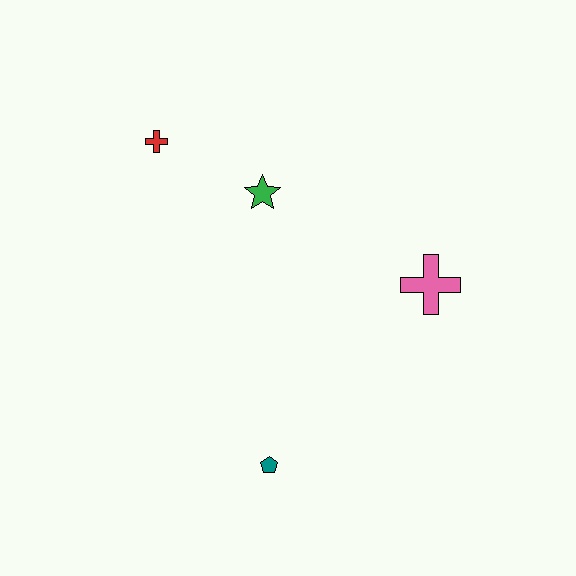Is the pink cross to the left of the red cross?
No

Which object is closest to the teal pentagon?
The pink cross is closest to the teal pentagon.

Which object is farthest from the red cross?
The teal pentagon is farthest from the red cross.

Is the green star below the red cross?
Yes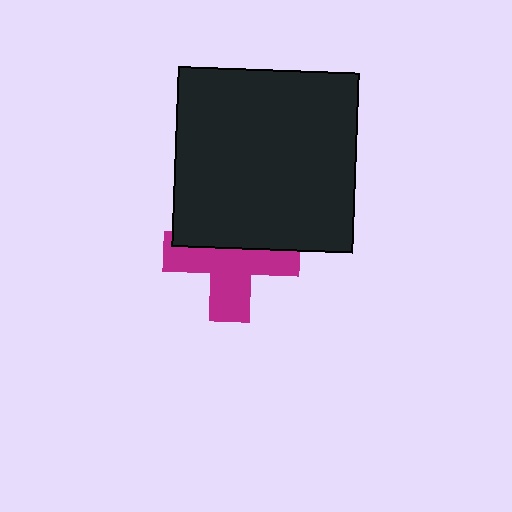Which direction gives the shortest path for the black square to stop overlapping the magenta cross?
Moving up gives the shortest separation.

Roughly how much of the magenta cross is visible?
About half of it is visible (roughly 58%).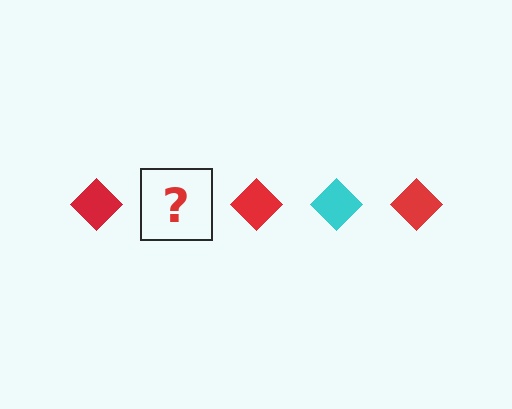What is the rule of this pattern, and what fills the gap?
The rule is that the pattern cycles through red, cyan diamonds. The gap should be filled with a cyan diamond.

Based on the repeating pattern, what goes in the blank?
The blank should be a cyan diamond.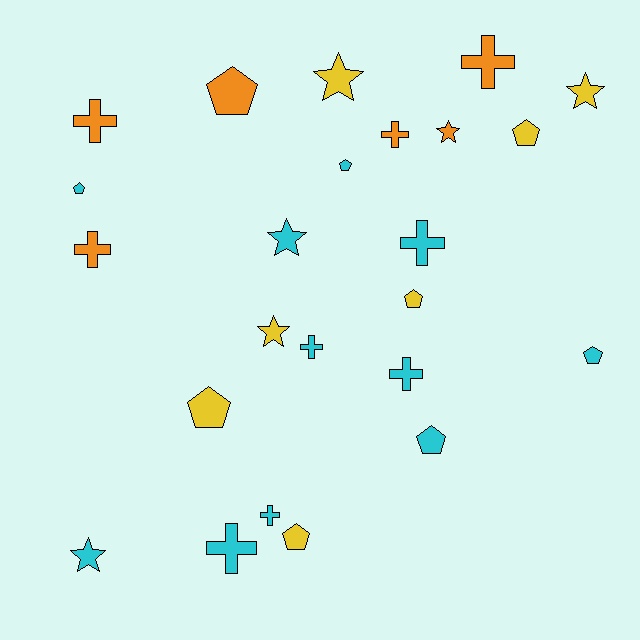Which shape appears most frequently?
Pentagon, with 9 objects.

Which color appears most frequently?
Cyan, with 11 objects.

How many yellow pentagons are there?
There are 4 yellow pentagons.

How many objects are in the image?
There are 24 objects.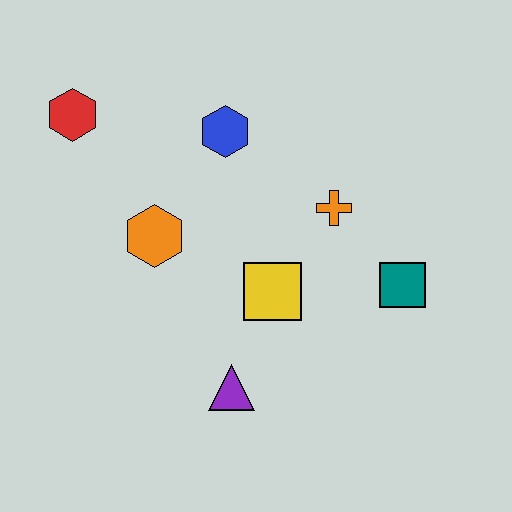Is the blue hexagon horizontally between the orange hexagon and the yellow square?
Yes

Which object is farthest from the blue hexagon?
The purple triangle is farthest from the blue hexagon.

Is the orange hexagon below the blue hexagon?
Yes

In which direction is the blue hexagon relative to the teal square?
The blue hexagon is to the left of the teal square.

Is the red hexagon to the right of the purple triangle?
No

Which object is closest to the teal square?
The orange cross is closest to the teal square.